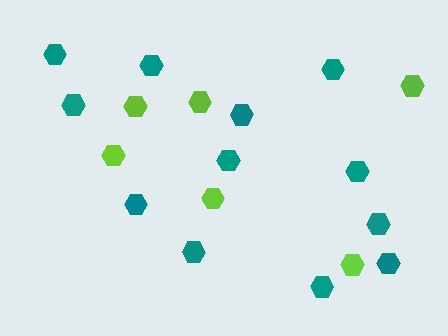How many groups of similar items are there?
There are 2 groups: one group of teal hexagons (12) and one group of lime hexagons (6).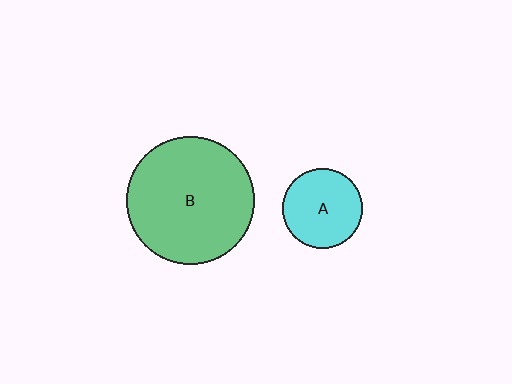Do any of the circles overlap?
No, none of the circles overlap.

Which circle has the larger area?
Circle B (green).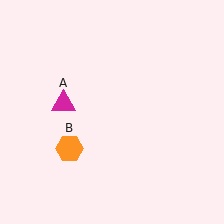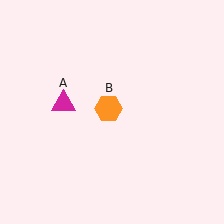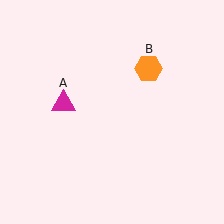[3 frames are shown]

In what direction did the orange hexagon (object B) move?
The orange hexagon (object B) moved up and to the right.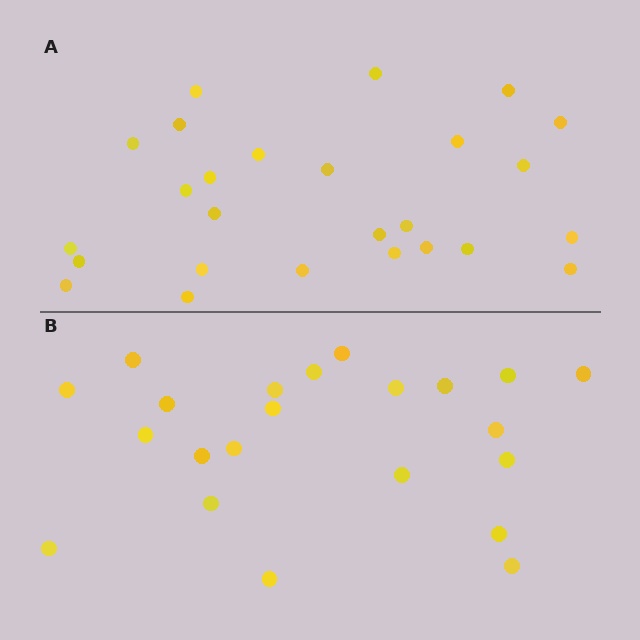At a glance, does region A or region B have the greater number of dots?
Region A (the top region) has more dots.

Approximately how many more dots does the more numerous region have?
Region A has about 4 more dots than region B.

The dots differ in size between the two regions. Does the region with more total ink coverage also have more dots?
No. Region B has more total ink coverage because its dots are larger, but region A actually contains more individual dots. Total area can be misleading — the number of items is what matters here.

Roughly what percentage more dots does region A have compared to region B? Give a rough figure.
About 20% more.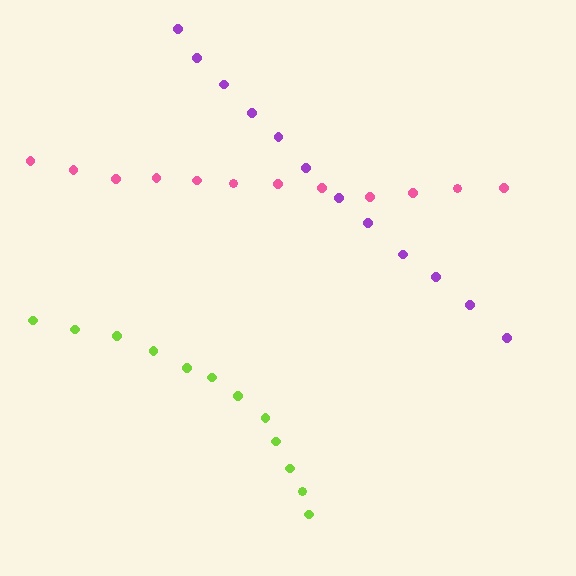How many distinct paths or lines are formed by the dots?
There are 3 distinct paths.